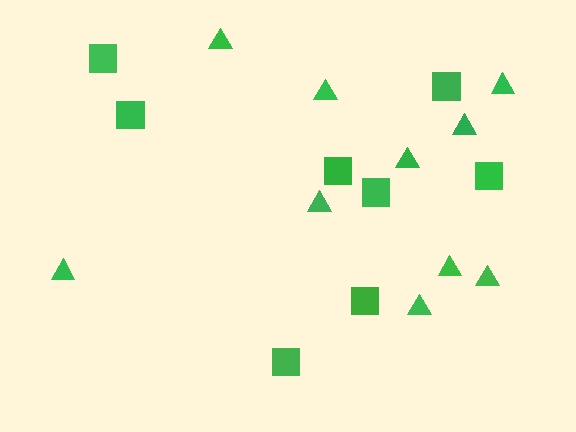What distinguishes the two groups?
There are 2 groups: one group of triangles (10) and one group of squares (8).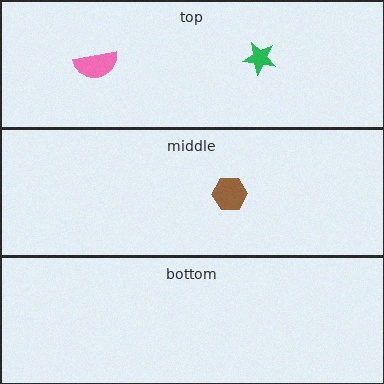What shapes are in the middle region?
The brown hexagon.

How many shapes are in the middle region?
1.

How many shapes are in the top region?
2.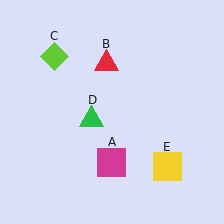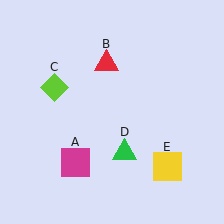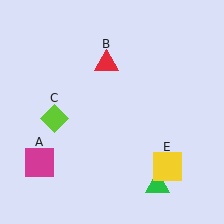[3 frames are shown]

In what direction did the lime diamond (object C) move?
The lime diamond (object C) moved down.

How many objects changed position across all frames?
3 objects changed position: magenta square (object A), lime diamond (object C), green triangle (object D).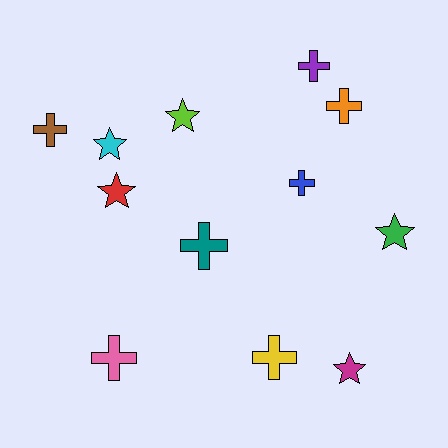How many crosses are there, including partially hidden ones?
There are 7 crosses.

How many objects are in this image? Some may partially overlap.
There are 12 objects.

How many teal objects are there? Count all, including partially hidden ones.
There is 1 teal object.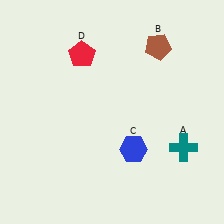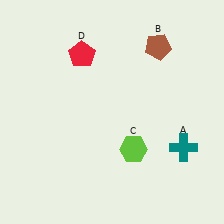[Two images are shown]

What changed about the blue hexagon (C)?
In Image 1, C is blue. In Image 2, it changed to lime.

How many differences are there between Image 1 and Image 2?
There is 1 difference between the two images.